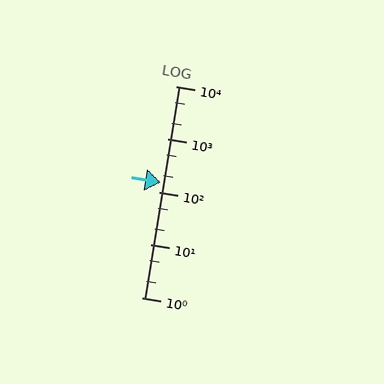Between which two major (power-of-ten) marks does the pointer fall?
The pointer is between 100 and 1000.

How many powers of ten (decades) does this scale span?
The scale spans 4 decades, from 1 to 10000.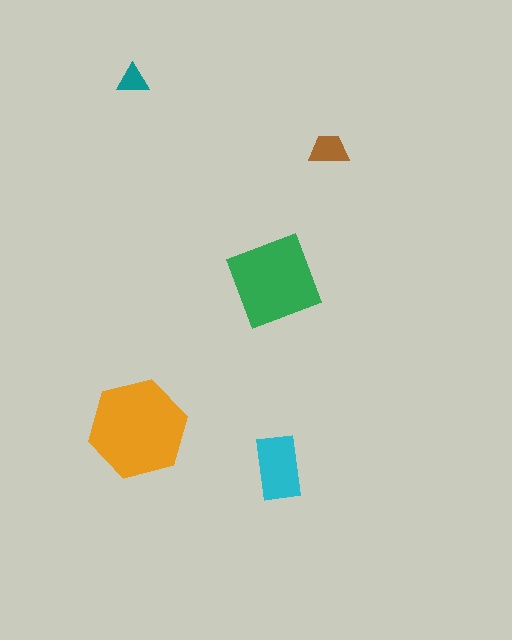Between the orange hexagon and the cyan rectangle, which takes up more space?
The orange hexagon.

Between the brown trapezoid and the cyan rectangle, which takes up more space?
The cyan rectangle.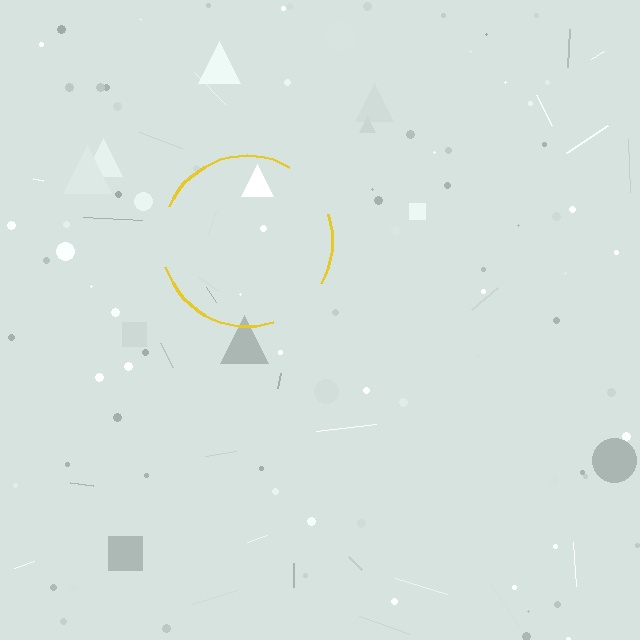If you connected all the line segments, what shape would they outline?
They would outline a circle.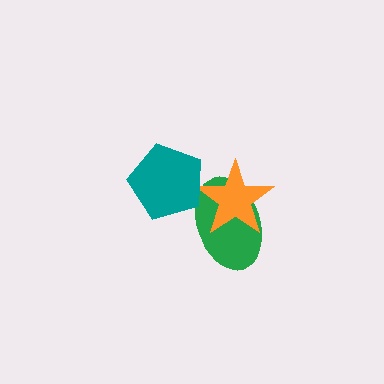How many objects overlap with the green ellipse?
2 objects overlap with the green ellipse.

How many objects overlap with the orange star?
2 objects overlap with the orange star.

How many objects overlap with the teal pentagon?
2 objects overlap with the teal pentagon.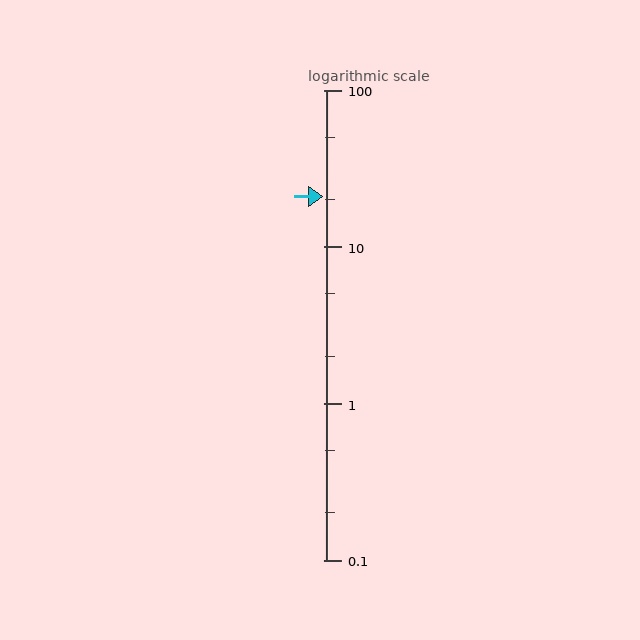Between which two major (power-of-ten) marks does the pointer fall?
The pointer is between 10 and 100.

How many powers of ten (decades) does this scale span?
The scale spans 3 decades, from 0.1 to 100.